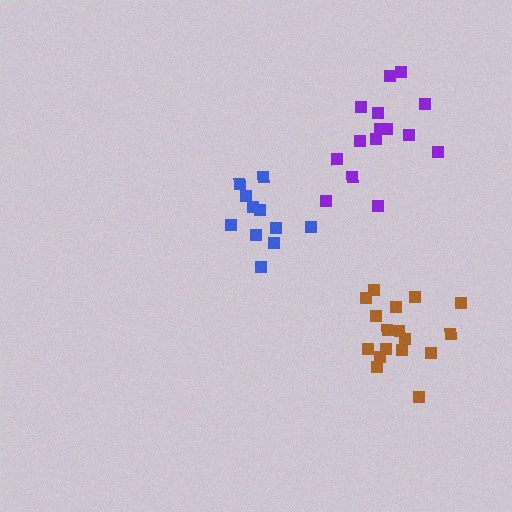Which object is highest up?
The purple cluster is topmost.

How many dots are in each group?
Group 1: 11 dots, Group 2: 17 dots, Group 3: 15 dots (43 total).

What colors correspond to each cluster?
The clusters are colored: blue, brown, purple.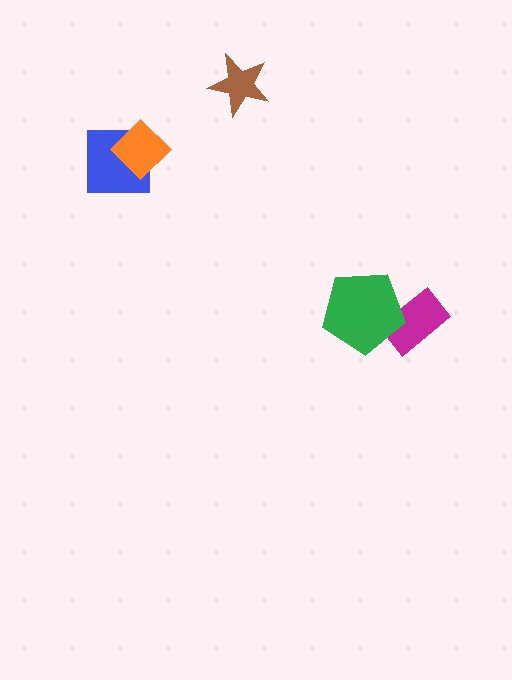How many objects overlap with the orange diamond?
1 object overlaps with the orange diamond.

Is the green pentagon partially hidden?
No, no other shape covers it.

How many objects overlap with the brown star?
0 objects overlap with the brown star.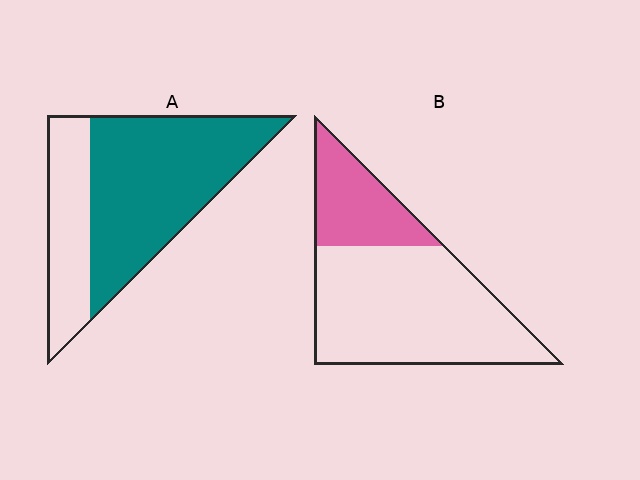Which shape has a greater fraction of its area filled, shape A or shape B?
Shape A.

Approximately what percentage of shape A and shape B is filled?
A is approximately 70% and B is approximately 30%.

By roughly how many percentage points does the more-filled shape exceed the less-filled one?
By roughly 40 percentage points (A over B).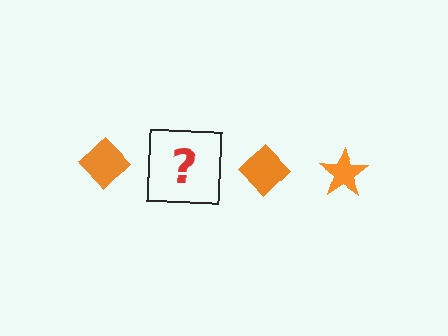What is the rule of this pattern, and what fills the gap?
The rule is that the pattern cycles through diamond, star shapes in orange. The gap should be filled with an orange star.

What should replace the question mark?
The question mark should be replaced with an orange star.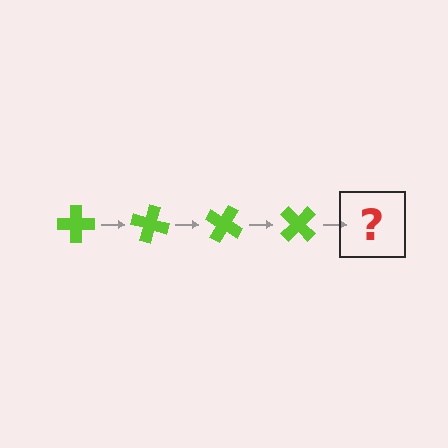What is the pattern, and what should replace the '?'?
The pattern is that the cross rotates 15 degrees each step. The '?' should be a lime cross rotated 60 degrees.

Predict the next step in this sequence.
The next step is a lime cross rotated 60 degrees.